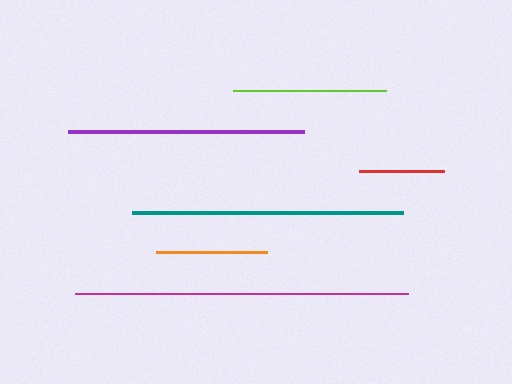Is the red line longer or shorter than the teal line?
The teal line is longer than the red line.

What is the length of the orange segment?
The orange segment is approximately 111 pixels long.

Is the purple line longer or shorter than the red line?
The purple line is longer than the red line.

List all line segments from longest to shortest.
From longest to shortest: magenta, teal, purple, lime, orange, red.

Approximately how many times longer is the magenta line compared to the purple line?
The magenta line is approximately 1.4 times the length of the purple line.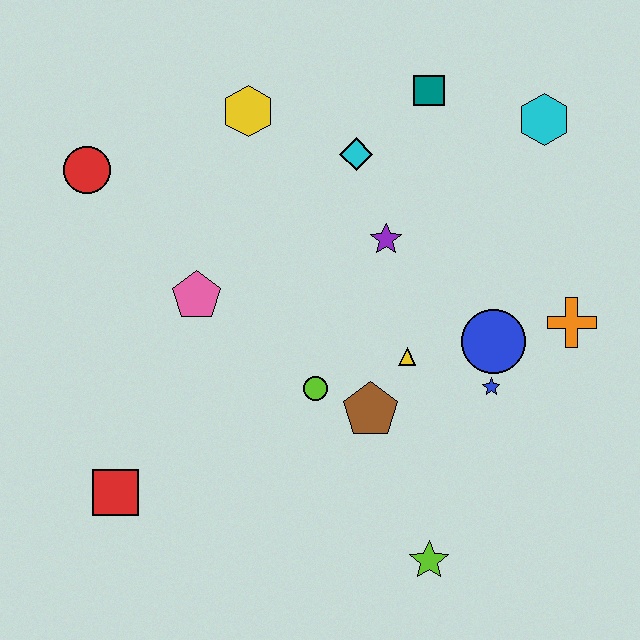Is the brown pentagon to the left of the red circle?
No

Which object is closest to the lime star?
The brown pentagon is closest to the lime star.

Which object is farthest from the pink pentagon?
The cyan hexagon is farthest from the pink pentagon.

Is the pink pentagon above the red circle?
No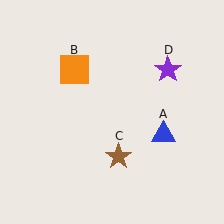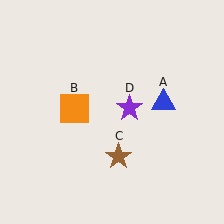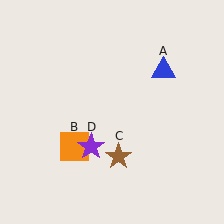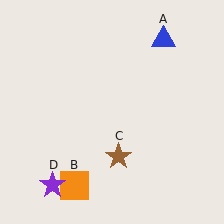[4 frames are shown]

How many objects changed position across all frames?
3 objects changed position: blue triangle (object A), orange square (object B), purple star (object D).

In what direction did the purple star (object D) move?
The purple star (object D) moved down and to the left.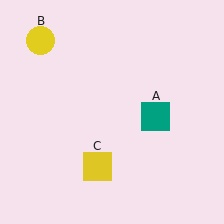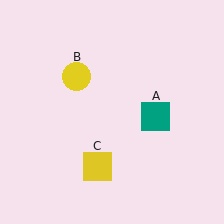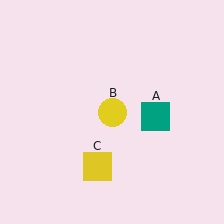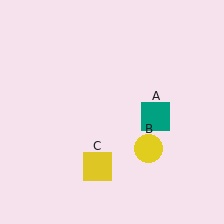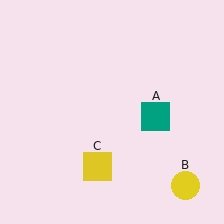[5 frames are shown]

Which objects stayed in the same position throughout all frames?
Teal square (object A) and yellow square (object C) remained stationary.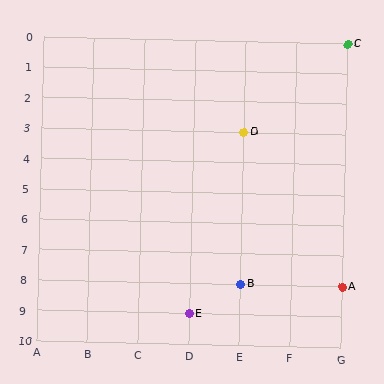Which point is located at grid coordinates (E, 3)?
Point D is at (E, 3).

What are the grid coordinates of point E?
Point E is at grid coordinates (D, 9).